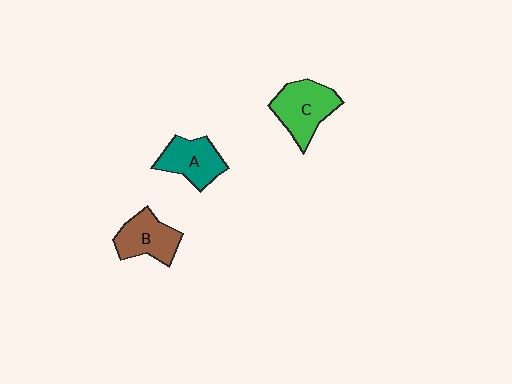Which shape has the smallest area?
Shape B (brown).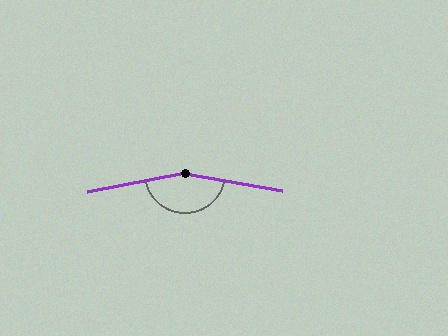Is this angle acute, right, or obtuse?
It is obtuse.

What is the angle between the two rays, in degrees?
Approximately 159 degrees.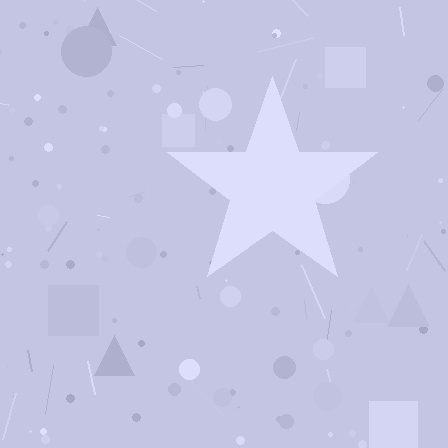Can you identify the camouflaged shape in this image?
The camouflaged shape is a star.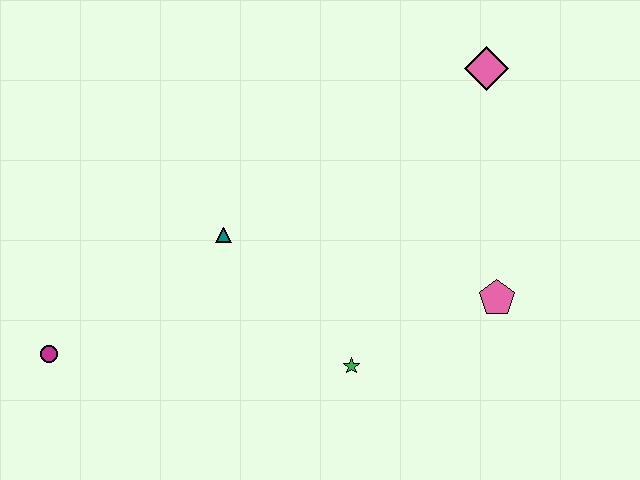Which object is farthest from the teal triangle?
The pink diamond is farthest from the teal triangle.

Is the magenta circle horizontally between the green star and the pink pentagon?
No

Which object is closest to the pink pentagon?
The green star is closest to the pink pentagon.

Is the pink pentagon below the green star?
No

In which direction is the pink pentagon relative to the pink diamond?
The pink pentagon is below the pink diamond.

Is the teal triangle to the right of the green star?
No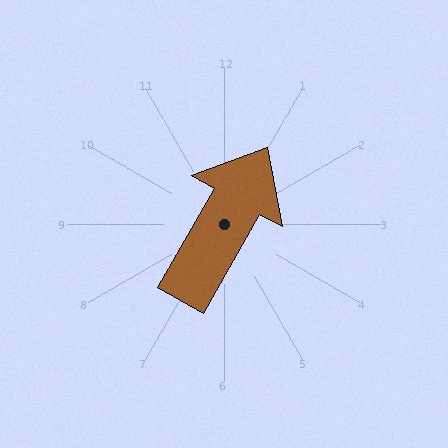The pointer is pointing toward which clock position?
Roughly 1 o'clock.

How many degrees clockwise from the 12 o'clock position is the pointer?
Approximately 29 degrees.